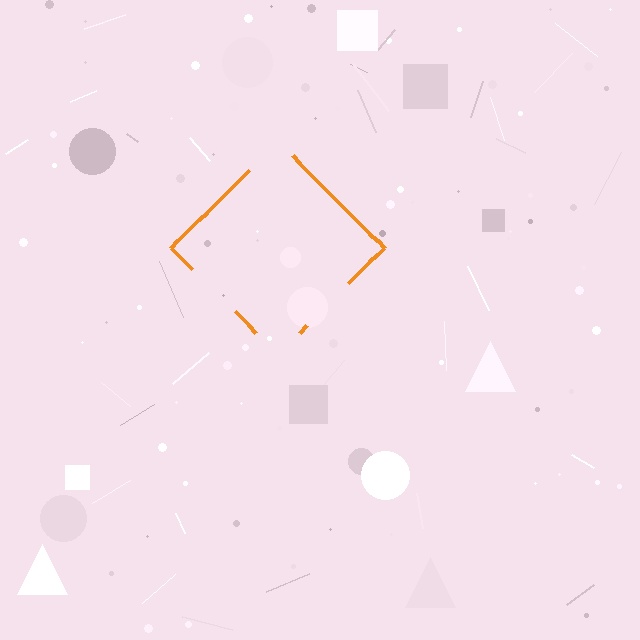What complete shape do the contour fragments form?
The contour fragments form a diamond.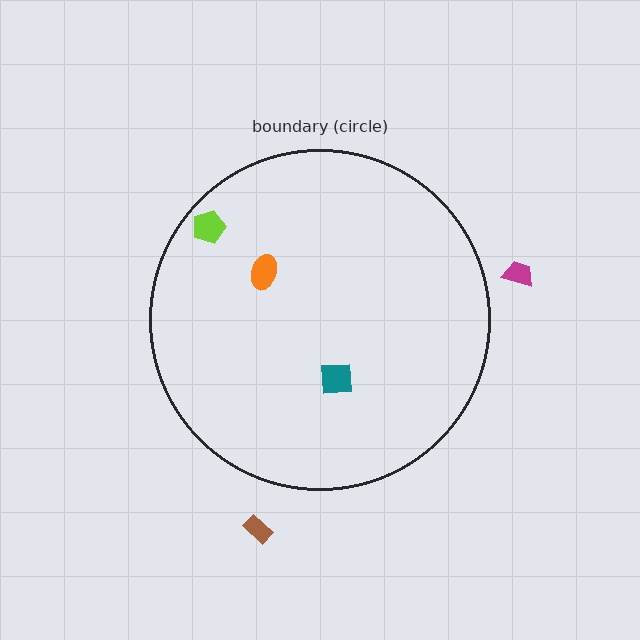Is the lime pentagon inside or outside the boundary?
Inside.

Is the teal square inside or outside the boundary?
Inside.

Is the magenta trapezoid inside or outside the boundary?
Outside.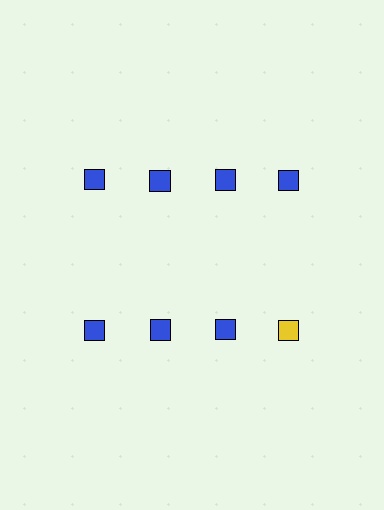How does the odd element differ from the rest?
It has a different color: yellow instead of blue.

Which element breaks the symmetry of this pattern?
The yellow square in the second row, second from right column breaks the symmetry. All other shapes are blue squares.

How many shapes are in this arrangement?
There are 8 shapes arranged in a grid pattern.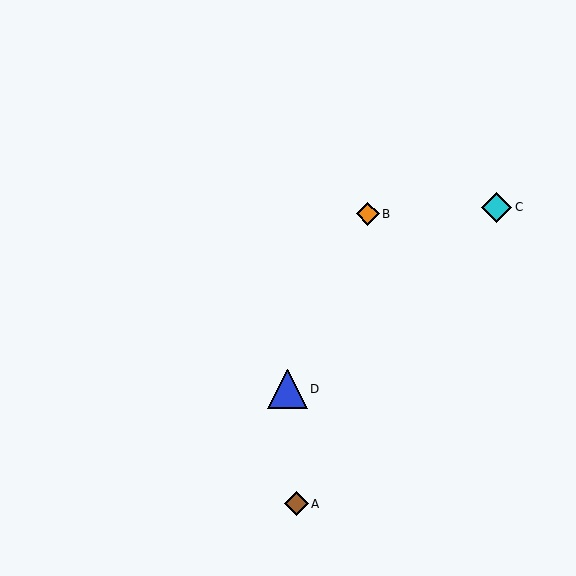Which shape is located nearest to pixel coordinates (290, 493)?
The brown diamond (labeled A) at (296, 504) is nearest to that location.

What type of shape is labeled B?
Shape B is an orange diamond.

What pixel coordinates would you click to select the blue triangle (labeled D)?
Click at (287, 389) to select the blue triangle D.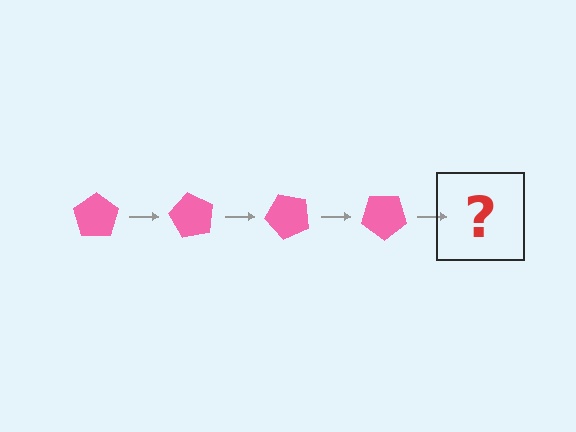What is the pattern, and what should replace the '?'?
The pattern is that the pentagon rotates 60 degrees each step. The '?' should be a pink pentagon rotated 240 degrees.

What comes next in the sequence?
The next element should be a pink pentagon rotated 240 degrees.